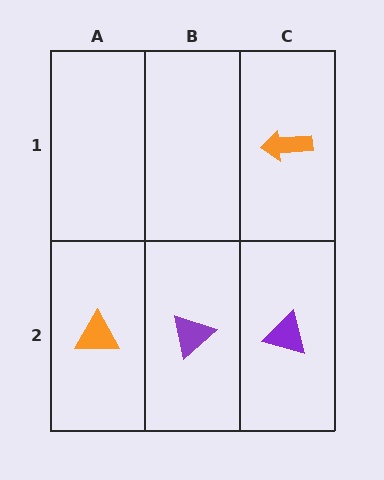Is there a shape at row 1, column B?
No, that cell is empty.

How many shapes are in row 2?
3 shapes.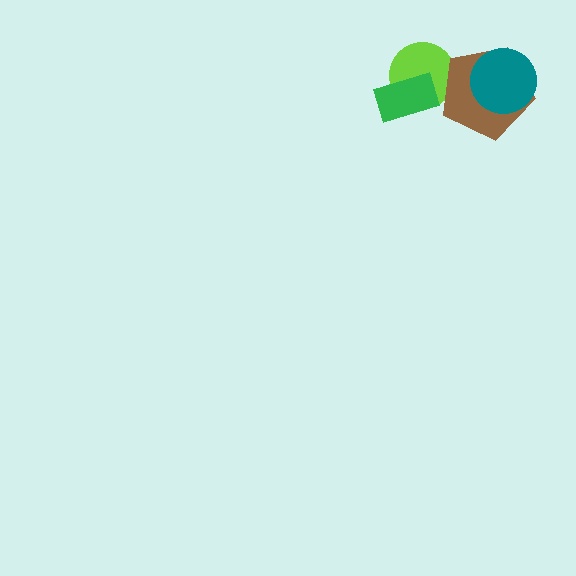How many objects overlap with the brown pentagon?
2 objects overlap with the brown pentagon.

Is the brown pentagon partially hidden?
Yes, it is partially covered by another shape.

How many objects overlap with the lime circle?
2 objects overlap with the lime circle.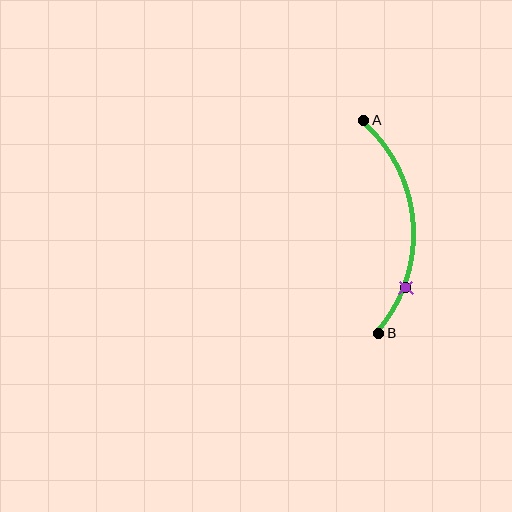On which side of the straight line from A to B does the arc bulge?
The arc bulges to the right of the straight line connecting A and B.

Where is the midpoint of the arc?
The arc midpoint is the point on the curve farthest from the straight line joining A and B. It sits to the right of that line.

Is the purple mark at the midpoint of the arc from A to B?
No. The purple mark lies on the arc but is closer to endpoint B. The arc midpoint would be at the point on the curve equidistant along the arc from both A and B.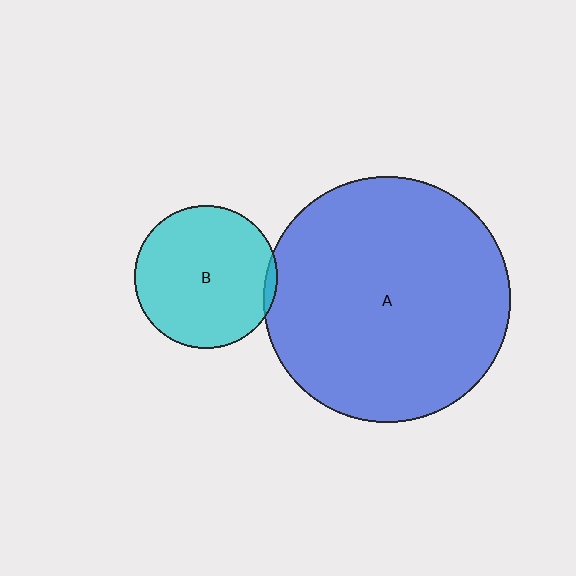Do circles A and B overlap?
Yes.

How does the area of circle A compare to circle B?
Approximately 3.0 times.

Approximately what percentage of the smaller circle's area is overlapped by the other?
Approximately 5%.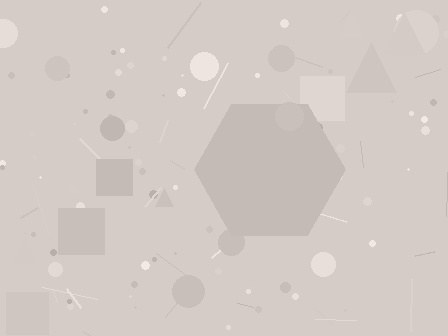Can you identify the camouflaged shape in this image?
The camouflaged shape is a hexagon.